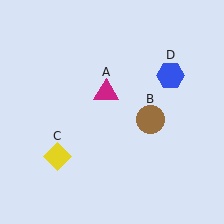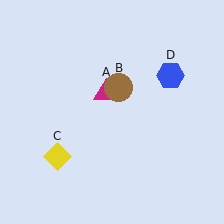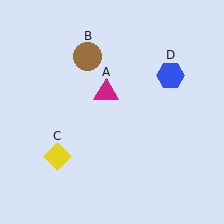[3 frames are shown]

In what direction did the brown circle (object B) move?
The brown circle (object B) moved up and to the left.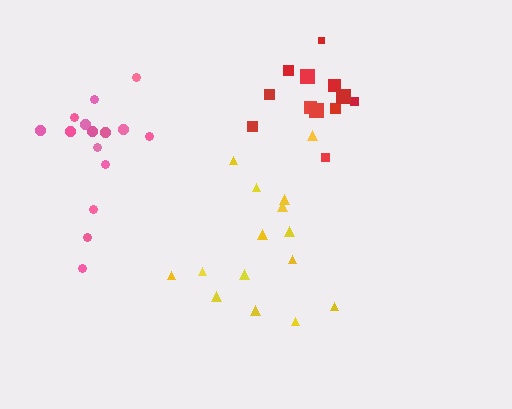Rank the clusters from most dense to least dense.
red, pink, yellow.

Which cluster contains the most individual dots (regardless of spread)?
Yellow (15).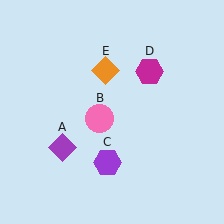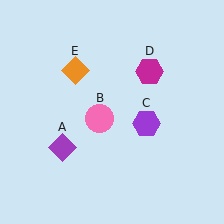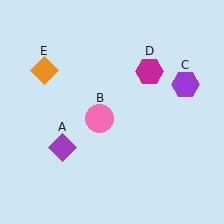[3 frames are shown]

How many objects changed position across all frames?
2 objects changed position: purple hexagon (object C), orange diamond (object E).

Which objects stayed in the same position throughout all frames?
Purple diamond (object A) and pink circle (object B) and magenta hexagon (object D) remained stationary.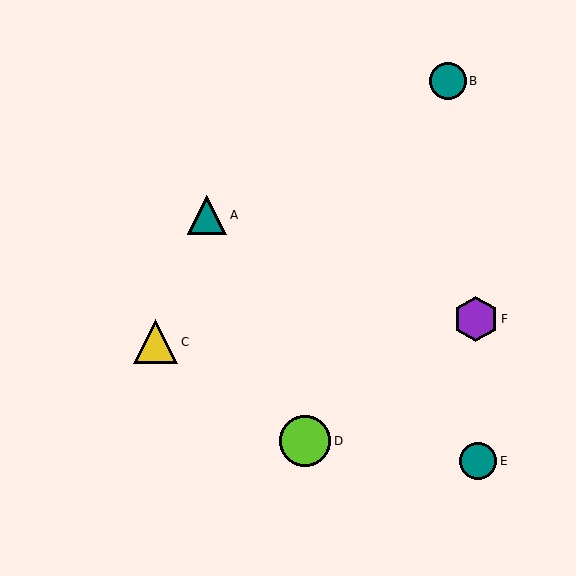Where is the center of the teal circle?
The center of the teal circle is at (478, 461).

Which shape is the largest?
The lime circle (labeled D) is the largest.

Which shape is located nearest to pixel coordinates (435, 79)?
The teal circle (labeled B) at (448, 81) is nearest to that location.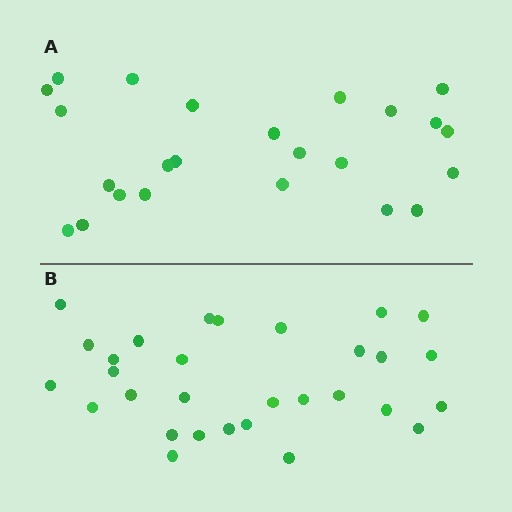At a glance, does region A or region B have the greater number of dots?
Region B (the bottom region) has more dots.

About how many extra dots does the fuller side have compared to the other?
Region B has about 6 more dots than region A.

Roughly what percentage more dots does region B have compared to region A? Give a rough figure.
About 25% more.